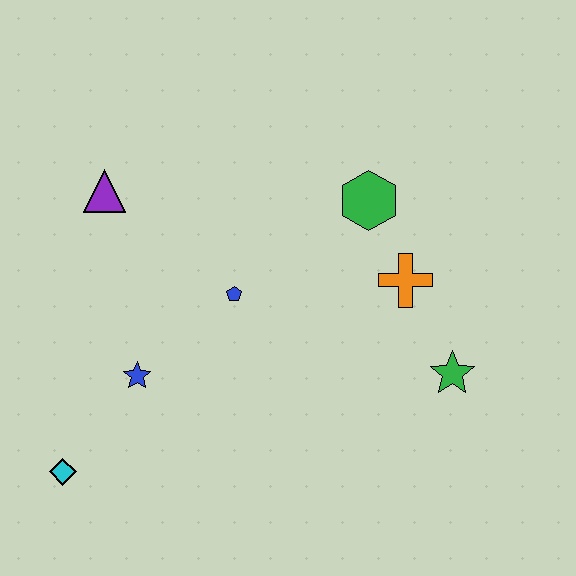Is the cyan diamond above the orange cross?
No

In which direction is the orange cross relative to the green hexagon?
The orange cross is below the green hexagon.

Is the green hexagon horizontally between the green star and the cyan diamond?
Yes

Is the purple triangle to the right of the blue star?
No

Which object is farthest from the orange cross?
The cyan diamond is farthest from the orange cross.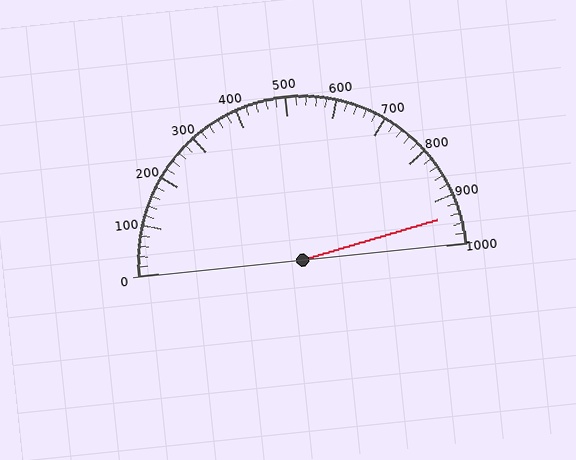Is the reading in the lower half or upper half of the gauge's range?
The reading is in the upper half of the range (0 to 1000).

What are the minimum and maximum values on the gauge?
The gauge ranges from 0 to 1000.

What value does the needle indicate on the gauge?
The needle indicates approximately 940.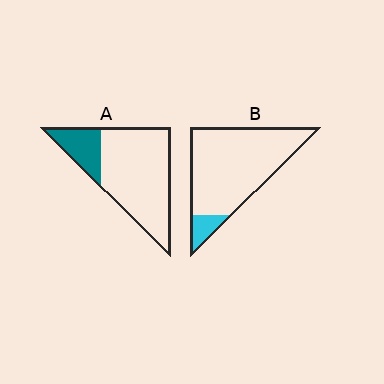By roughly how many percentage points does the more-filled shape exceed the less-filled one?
By roughly 10 percentage points (A over B).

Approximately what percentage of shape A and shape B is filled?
A is approximately 20% and B is approximately 10%.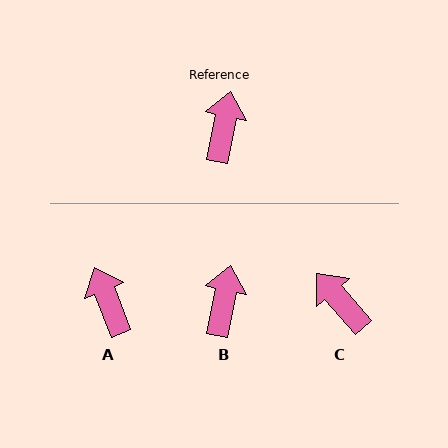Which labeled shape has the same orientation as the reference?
B.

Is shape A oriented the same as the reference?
No, it is off by about 33 degrees.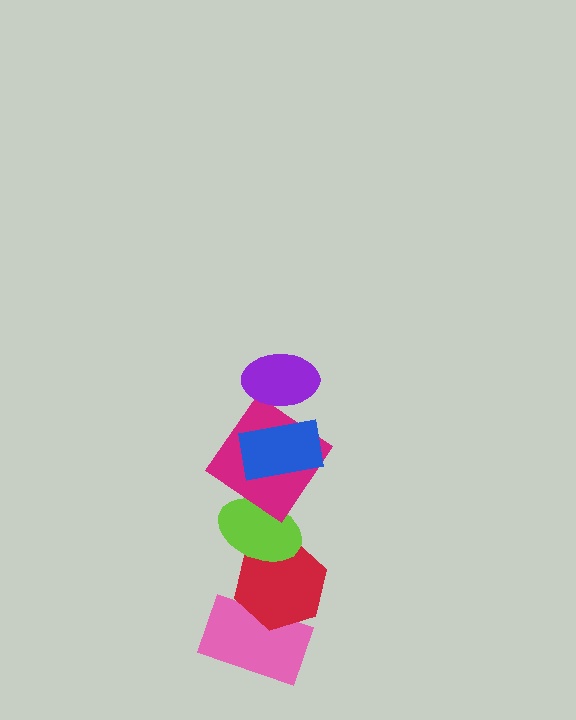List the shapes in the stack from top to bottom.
From top to bottom: the purple ellipse, the blue rectangle, the magenta diamond, the lime ellipse, the red hexagon, the pink rectangle.